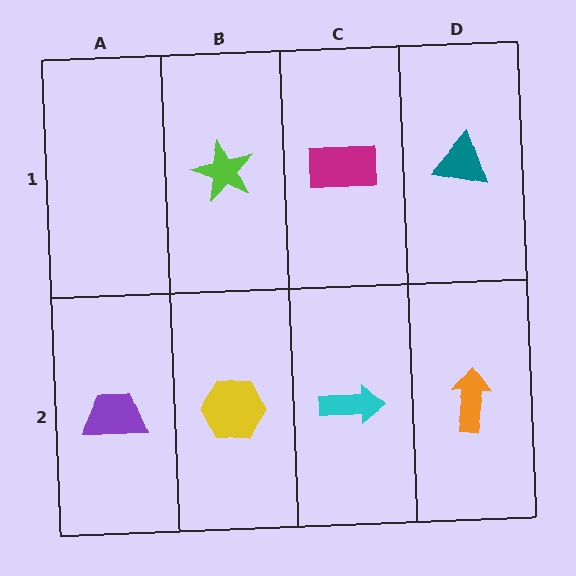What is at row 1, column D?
A teal triangle.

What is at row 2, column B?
A yellow hexagon.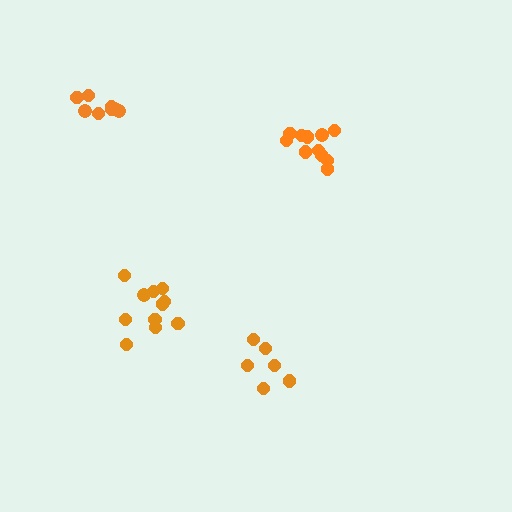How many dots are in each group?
Group 1: 11 dots, Group 2: 11 dots, Group 3: 8 dots, Group 4: 6 dots (36 total).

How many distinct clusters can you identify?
There are 4 distinct clusters.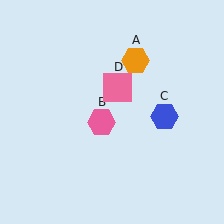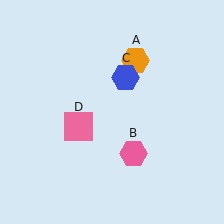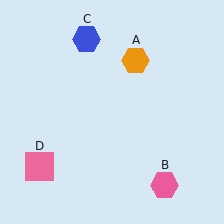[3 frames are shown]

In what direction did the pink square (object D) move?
The pink square (object D) moved down and to the left.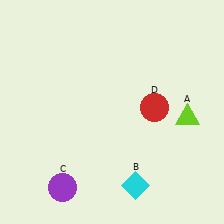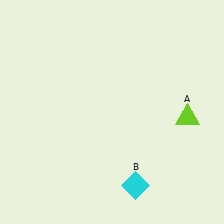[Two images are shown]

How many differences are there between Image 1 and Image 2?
There are 2 differences between the two images.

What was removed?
The red circle (D), the purple circle (C) were removed in Image 2.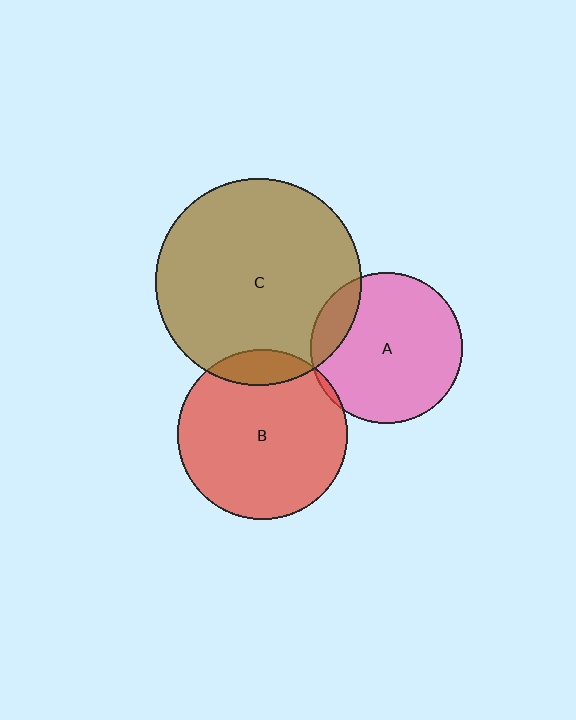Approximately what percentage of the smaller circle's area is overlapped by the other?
Approximately 15%.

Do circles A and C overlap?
Yes.